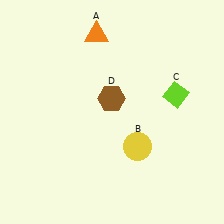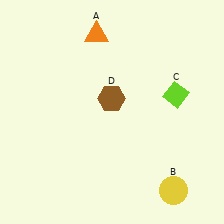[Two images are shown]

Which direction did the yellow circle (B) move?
The yellow circle (B) moved down.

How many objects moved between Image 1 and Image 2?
1 object moved between the two images.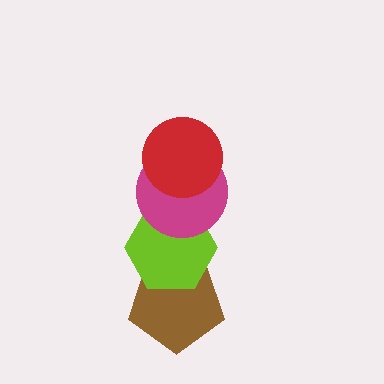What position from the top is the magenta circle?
The magenta circle is 2nd from the top.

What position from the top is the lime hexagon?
The lime hexagon is 3rd from the top.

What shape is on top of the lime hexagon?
The magenta circle is on top of the lime hexagon.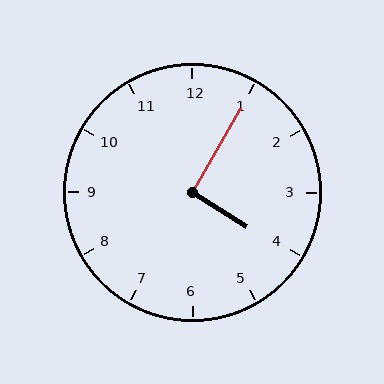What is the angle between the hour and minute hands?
Approximately 92 degrees.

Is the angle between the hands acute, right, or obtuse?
It is right.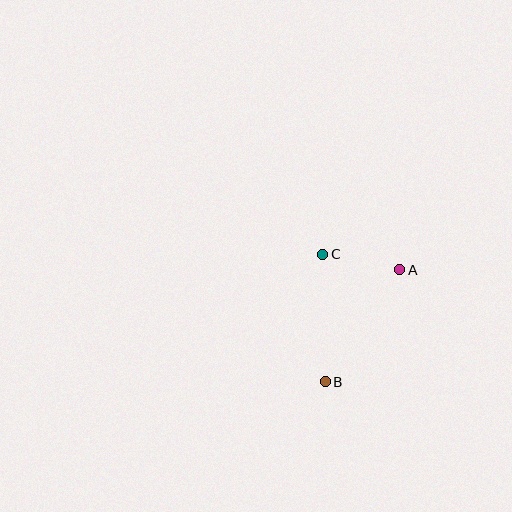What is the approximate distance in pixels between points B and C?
The distance between B and C is approximately 128 pixels.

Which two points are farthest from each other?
Points A and B are farthest from each other.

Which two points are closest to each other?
Points A and C are closest to each other.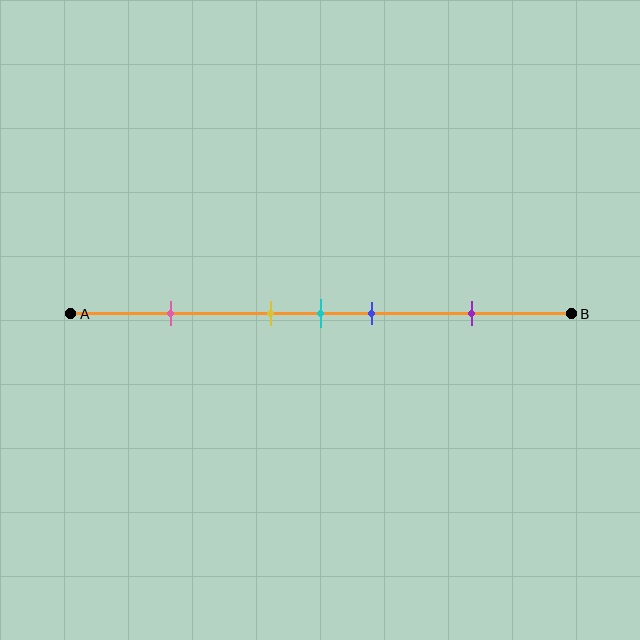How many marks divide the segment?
There are 5 marks dividing the segment.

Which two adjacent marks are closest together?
The yellow and cyan marks are the closest adjacent pair.